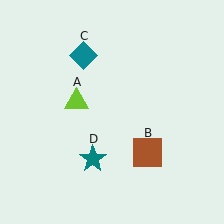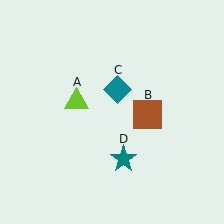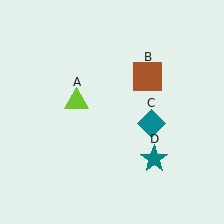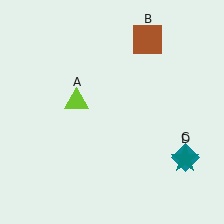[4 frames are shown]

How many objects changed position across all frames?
3 objects changed position: brown square (object B), teal diamond (object C), teal star (object D).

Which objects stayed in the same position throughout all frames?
Lime triangle (object A) remained stationary.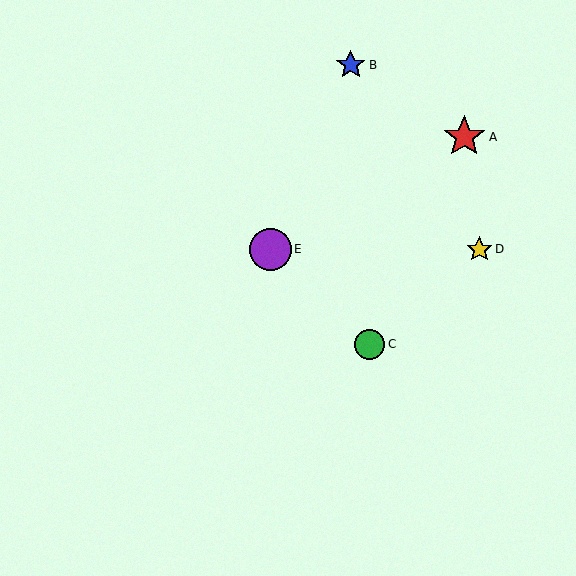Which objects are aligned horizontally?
Objects D, E are aligned horizontally.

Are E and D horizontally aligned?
Yes, both are at y≈249.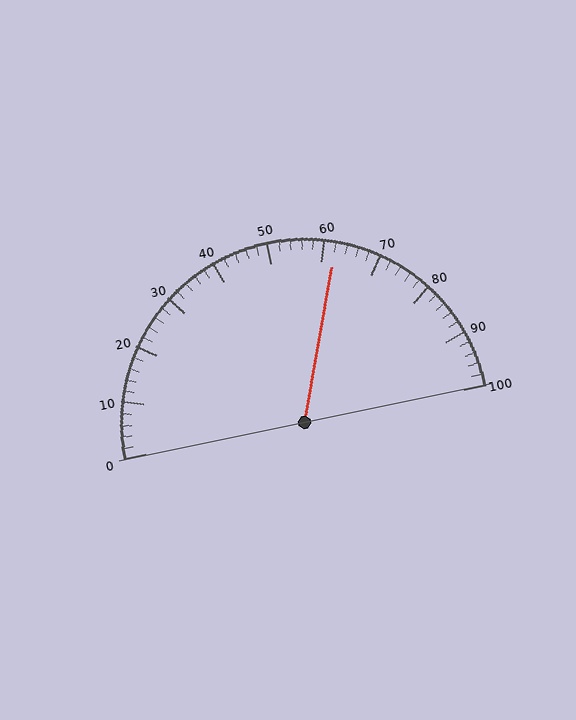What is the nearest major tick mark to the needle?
The nearest major tick mark is 60.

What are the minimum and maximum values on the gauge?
The gauge ranges from 0 to 100.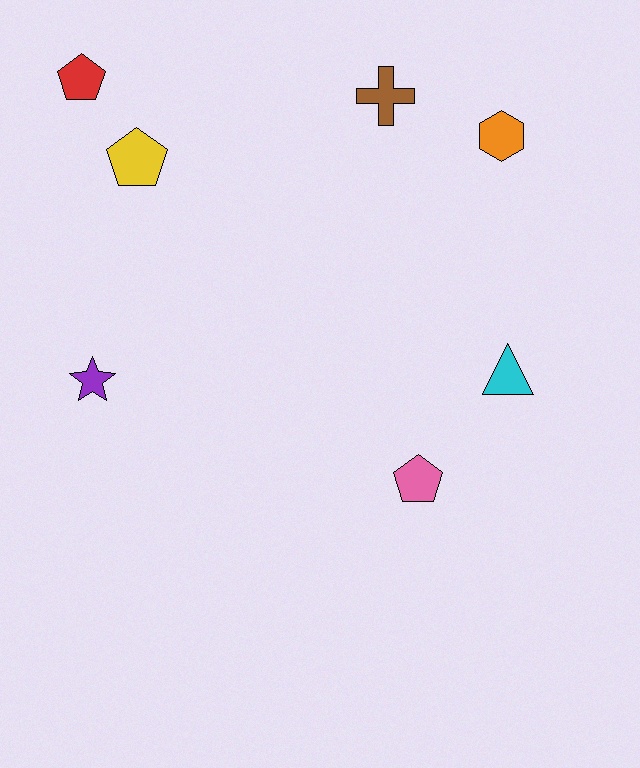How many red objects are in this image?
There is 1 red object.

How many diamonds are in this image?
There are no diamonds.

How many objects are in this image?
There are 7 objects.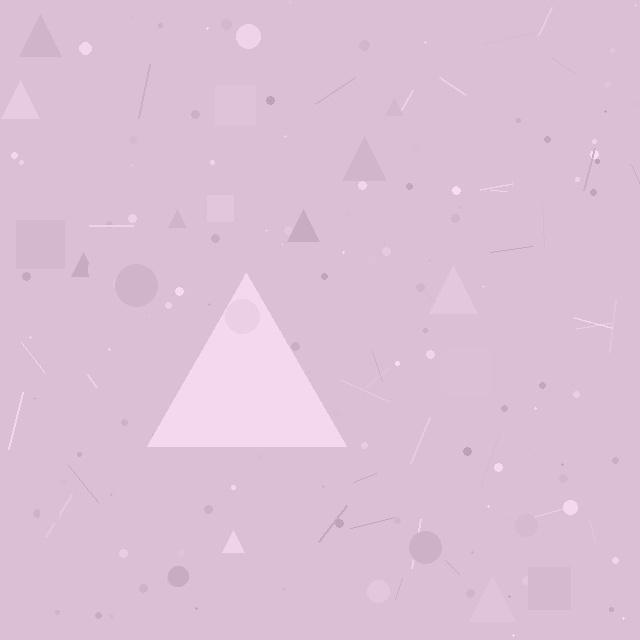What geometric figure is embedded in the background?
A triangle is embedded in the background.